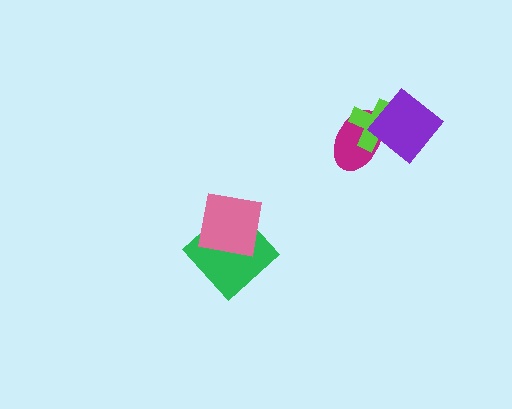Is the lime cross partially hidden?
Yes, it is partially covered by another shape.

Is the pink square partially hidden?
No, no other shape covers it.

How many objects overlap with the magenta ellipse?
2 objects overlap with the magenta ellipse.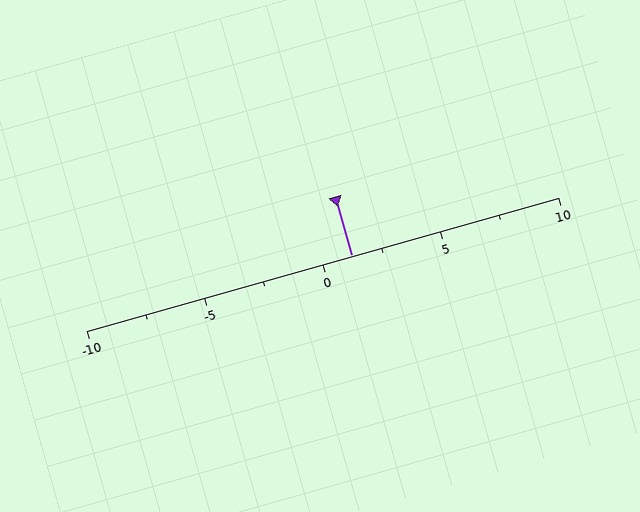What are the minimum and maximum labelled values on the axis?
The axis runs from -10 to 10.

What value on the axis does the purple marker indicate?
The marker indicates approximately 1.2.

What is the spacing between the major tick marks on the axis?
The major ticks are spaced 5 apart.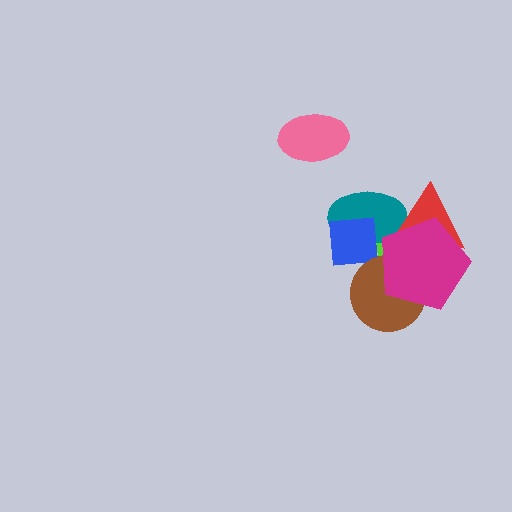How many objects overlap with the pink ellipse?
0 objects overlap with the pink ellipse.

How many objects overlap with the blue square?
2 objects overlap with the blue square.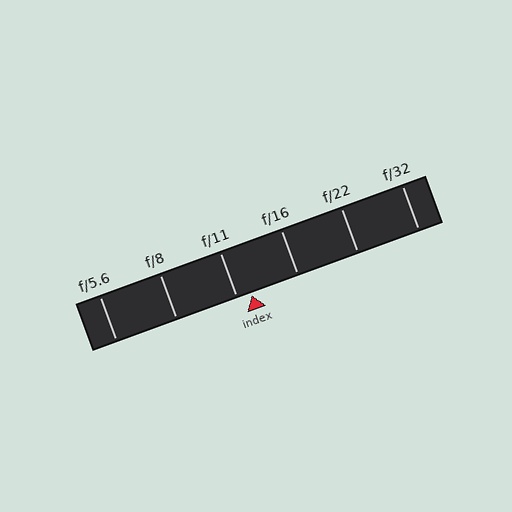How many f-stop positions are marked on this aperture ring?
There are 6 f-stop positions marked.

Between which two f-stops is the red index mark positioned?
The index mark is between f/11 and f/16.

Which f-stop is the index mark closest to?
The index mark is closest to f/11.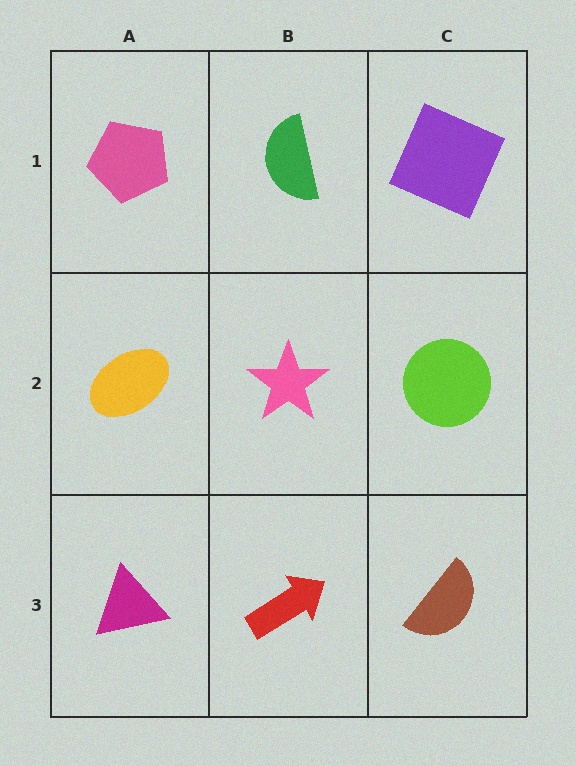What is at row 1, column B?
A green semicircle.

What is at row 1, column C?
A purple square.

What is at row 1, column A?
A pink pentagon.